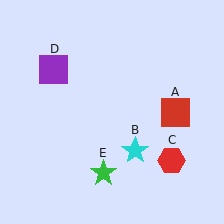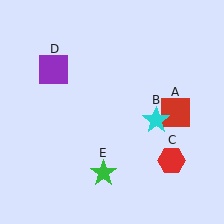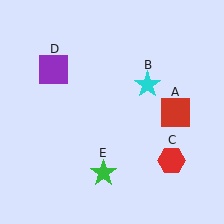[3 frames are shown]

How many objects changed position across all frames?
1 object changed position: cyan star (object B).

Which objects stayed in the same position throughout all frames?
Red square (object A) and red hexagon (object C) and purple square (object D) and green star (object E) remained stationary.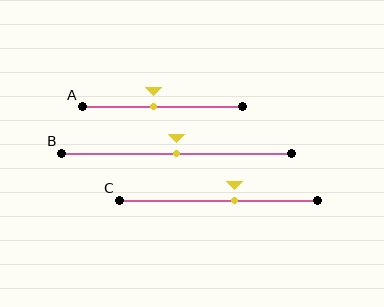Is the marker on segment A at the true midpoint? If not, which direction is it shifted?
No, the marker on segment A is shifted to the left by about 5% of the segment length.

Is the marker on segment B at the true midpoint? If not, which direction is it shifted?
Yes, the marker on segment B is at the true midpoint.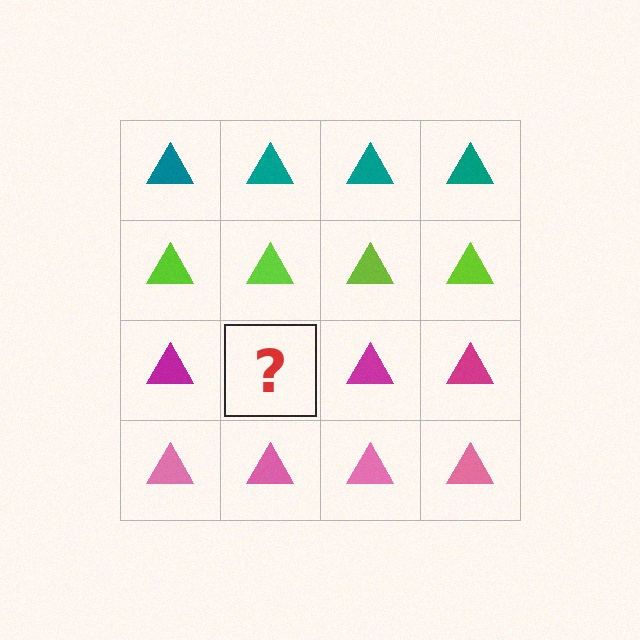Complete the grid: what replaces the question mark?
The question mark should be replaced with a magenta triangle.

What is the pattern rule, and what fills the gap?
The rule is that each row has a consistent color. The gap should be filled with a magenta triangle.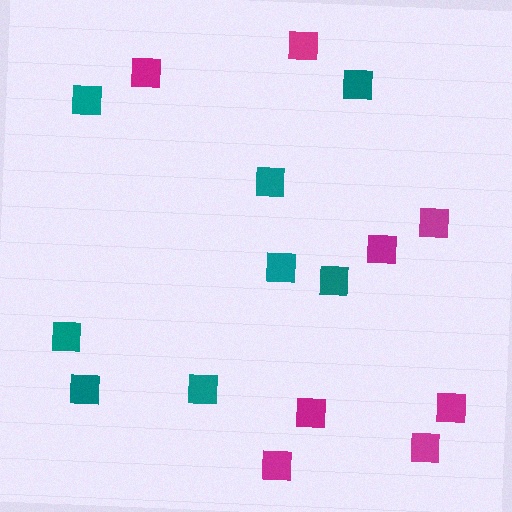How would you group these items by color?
There are 2 groups: one group of teal squares (8) and one group of magenta squares (8).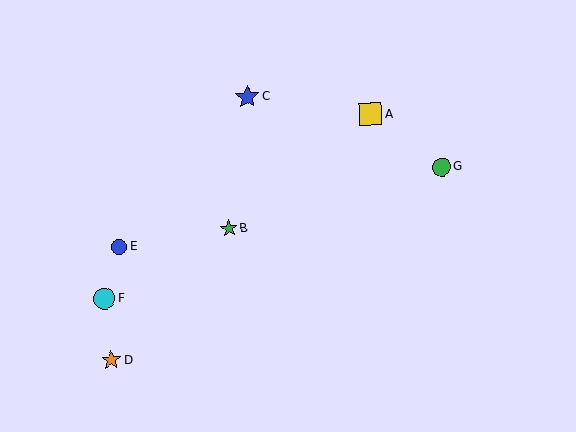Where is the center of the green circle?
The center of the green circle is at (441, 167).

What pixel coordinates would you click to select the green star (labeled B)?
Click at (229, 228) to select the green star B.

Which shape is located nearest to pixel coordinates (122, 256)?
The blue circle (labeled E) at (119, 247) is nearest to that location.